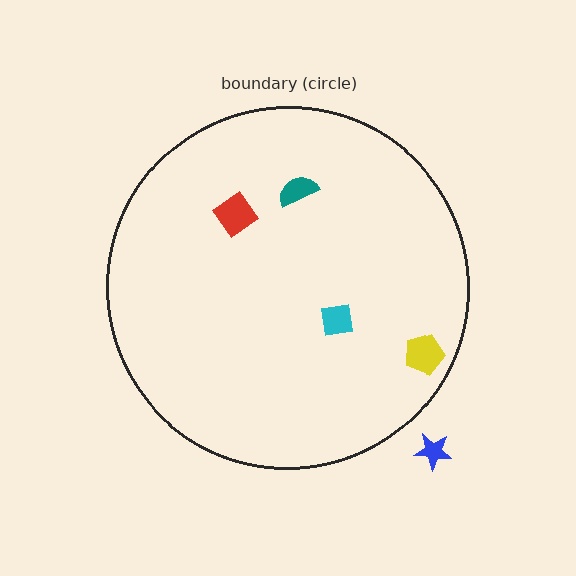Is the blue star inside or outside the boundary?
Outside.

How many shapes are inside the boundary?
4 inside, 1 outside.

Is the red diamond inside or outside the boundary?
Inside.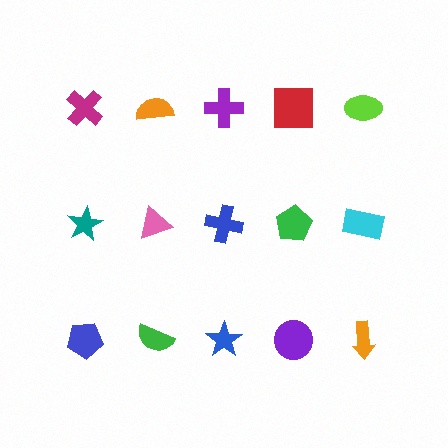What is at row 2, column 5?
A cyan rectangle.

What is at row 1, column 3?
A purple cross.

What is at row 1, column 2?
An orange semicircle.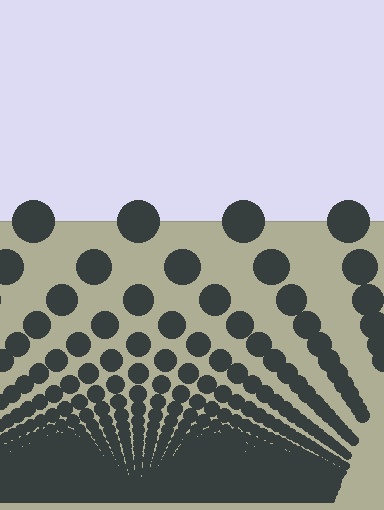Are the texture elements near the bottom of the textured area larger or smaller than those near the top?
Smaller. The gradient is inverted — elements near the bottom are smaller and denser.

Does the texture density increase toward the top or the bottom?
Density increases toward the bottom.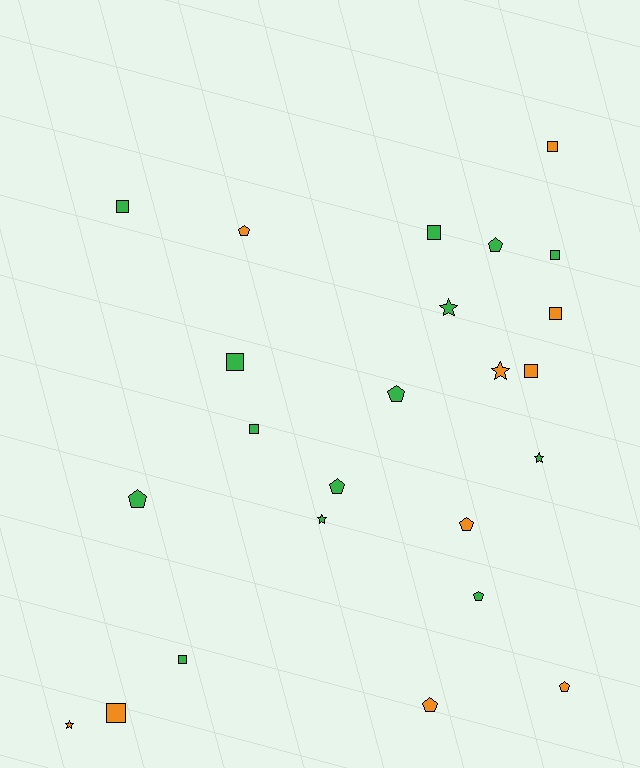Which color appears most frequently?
Green, with 14 objects.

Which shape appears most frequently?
Square, with 10 objects.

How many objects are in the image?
There are 24 objects.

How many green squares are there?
There are 6 green squares.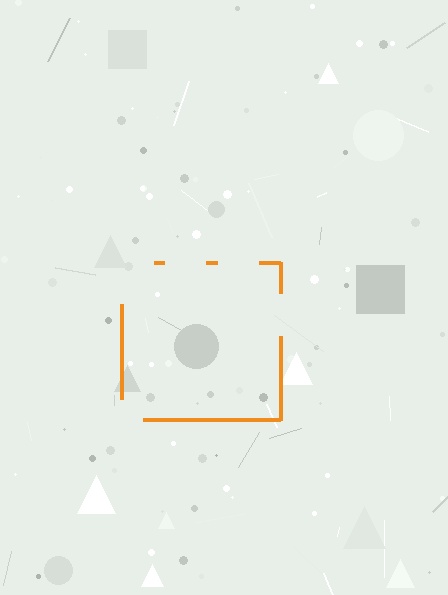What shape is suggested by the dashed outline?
The dashed outline suggests a square.